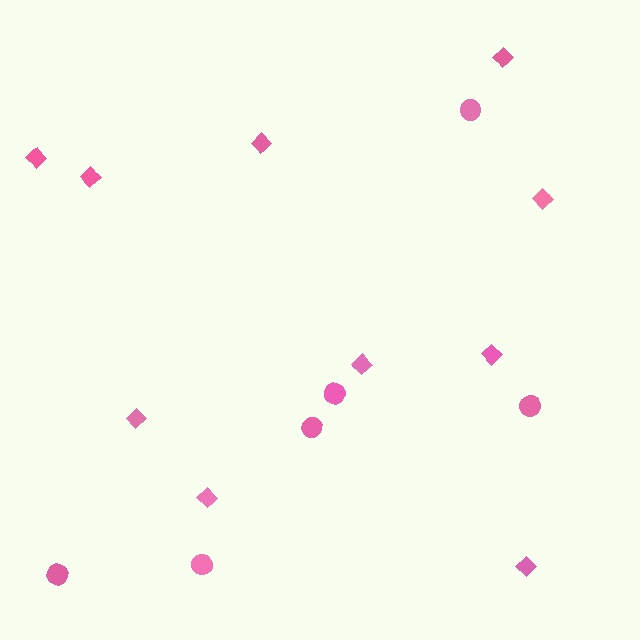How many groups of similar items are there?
There are 2 groups: one group of diamonds (10) and one group of circles (6).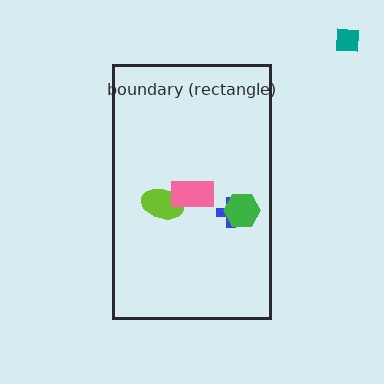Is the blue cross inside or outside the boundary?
Inside.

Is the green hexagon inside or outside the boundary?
Inside.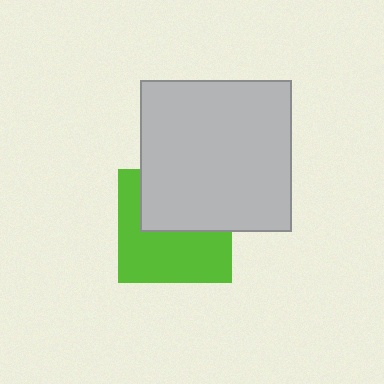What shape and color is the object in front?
The object in front is a light gray square.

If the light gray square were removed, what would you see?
You would see the complete lime square.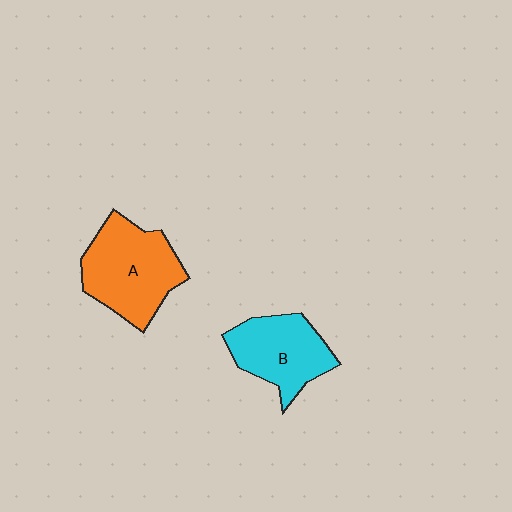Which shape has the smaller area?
Shape B (cyan).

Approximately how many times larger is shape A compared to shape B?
Approximately 1.2 times.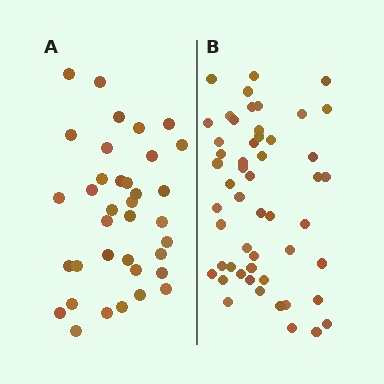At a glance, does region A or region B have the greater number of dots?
Region B (the right region) has more dots.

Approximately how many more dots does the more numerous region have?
Region B has approximately 15 more dots than region A.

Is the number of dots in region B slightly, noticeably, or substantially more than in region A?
Region B has noticeably more, but not dramatically so. The ratio is roughly 1.4 to 1.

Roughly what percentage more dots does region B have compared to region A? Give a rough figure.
About 45% more.